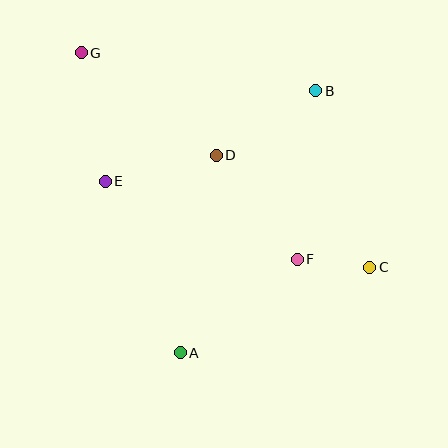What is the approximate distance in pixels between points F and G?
The distance between F and G is approximately 299 pixels.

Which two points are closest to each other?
Points C and F are closest to each other.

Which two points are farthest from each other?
Points C and G are farthest from each other.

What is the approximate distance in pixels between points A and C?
The distance between A and C is approximately 208 pixels.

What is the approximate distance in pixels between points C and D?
The distance between C and D is approximately 190 pixels.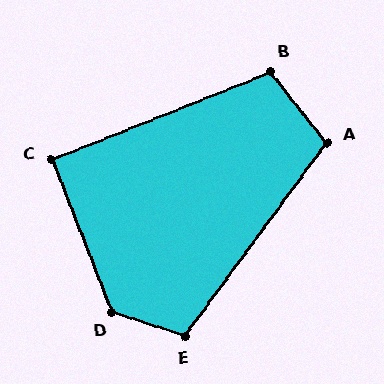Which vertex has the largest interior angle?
D, at approximately 130 degrees.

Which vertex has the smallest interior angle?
C, at approximately 90 degrees.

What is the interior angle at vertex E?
Approximately 108 degrees (obtuse).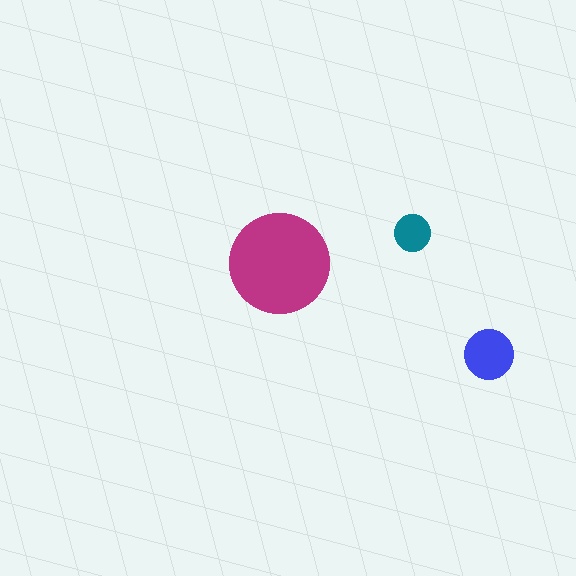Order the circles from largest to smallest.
the magenta one, the blue one, the teal one.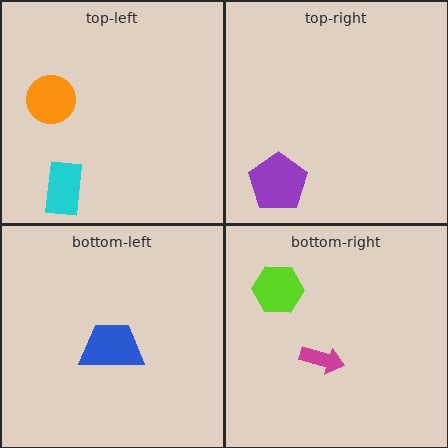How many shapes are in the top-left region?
2.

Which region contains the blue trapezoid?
The bottom-left region.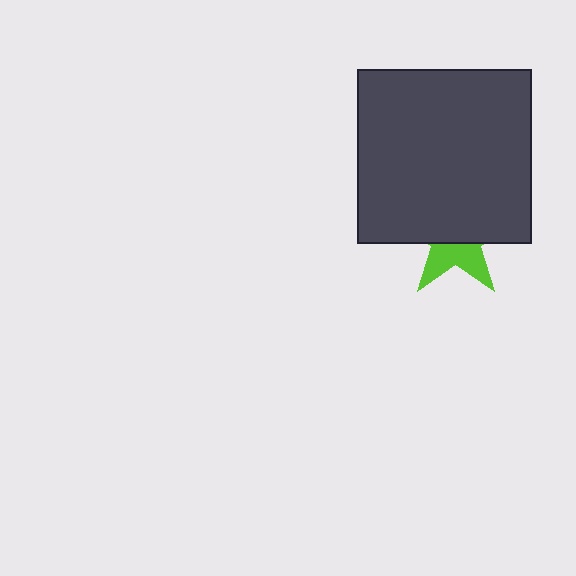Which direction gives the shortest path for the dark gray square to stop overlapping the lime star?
Moving up gives the shortest separation.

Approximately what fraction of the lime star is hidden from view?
Roughly 61% of the lime star is hidden behind the dark gray square.